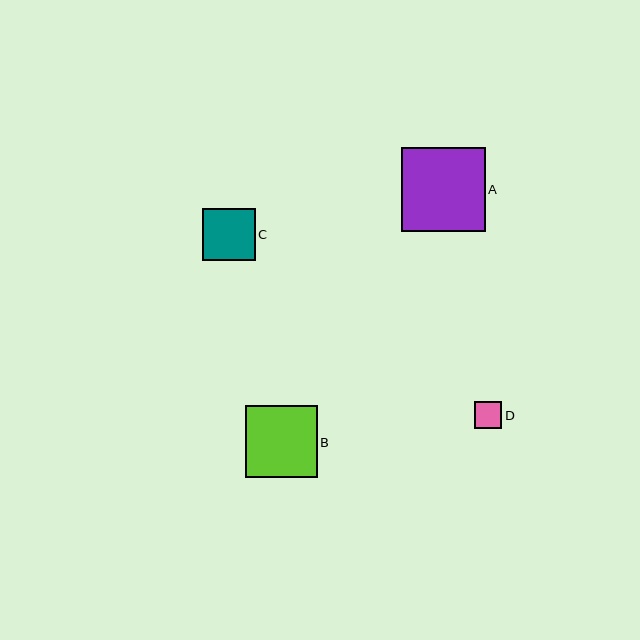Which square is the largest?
Square A is the largest with a size of approximately 84 pixels.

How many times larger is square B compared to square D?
Square B is approximately 2.7 times the size of square D.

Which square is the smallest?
Square D is the smallest with a size of approximately 27 pixels.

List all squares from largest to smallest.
From largest to smallest: A, B, C, D.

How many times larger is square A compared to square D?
Square A is approximately 3.1 times the size of square D.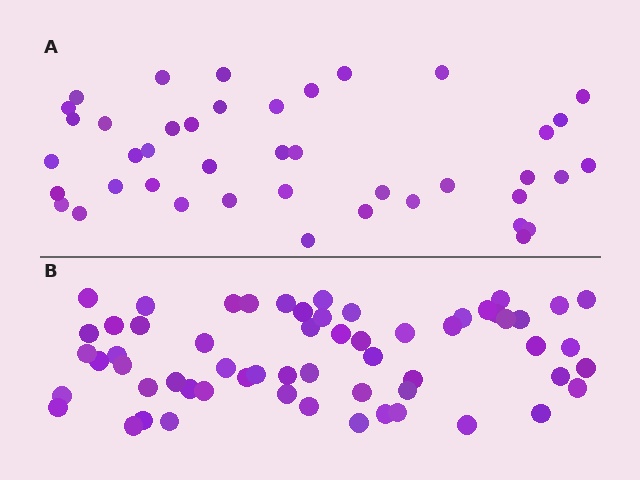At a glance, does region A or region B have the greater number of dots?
Region B (the bottom region) has more dots.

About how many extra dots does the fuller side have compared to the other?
Region B has approximately 20 more dots than region A.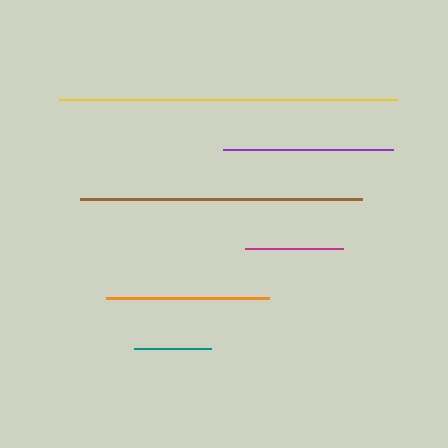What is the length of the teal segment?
The teal segment is approximately 78 pixels long.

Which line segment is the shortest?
The teal line is the shortest at approximately 78 pixels.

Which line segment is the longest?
The yellow line is the longest at approximately 338 pixels.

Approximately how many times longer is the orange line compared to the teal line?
The orange line is approximately 2.1 times the length of the teal line.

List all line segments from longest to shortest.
From longest to shortest: yellow, brown, purple, orange, magenta, teal.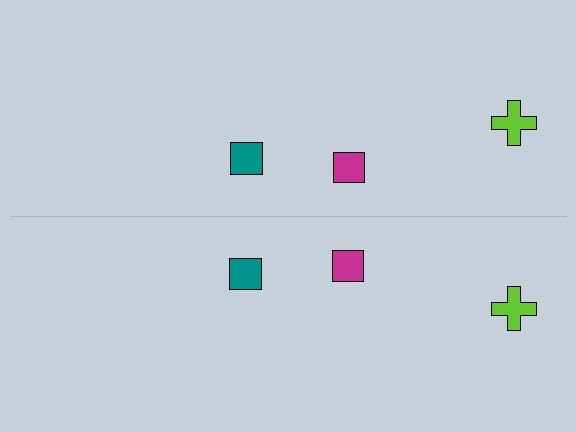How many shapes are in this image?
There are 6 shapes in this image.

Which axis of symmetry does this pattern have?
The pattern has a horizontal axis of symmetry running through the center of the image.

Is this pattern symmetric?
Yes, this pattern has bilateral (reflection) symmetry.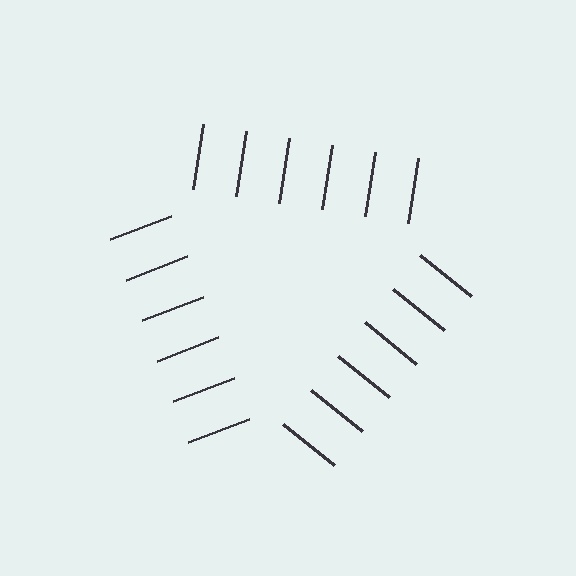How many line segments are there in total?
18 — 6 along each of the 3 edges.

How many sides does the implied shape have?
3 sides — the line-ends trace a triangle.